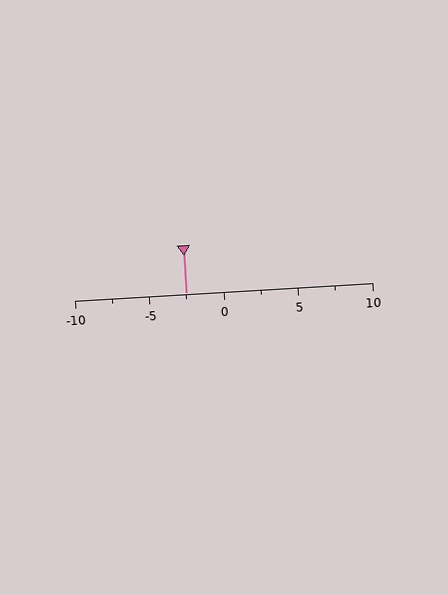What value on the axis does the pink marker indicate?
The marker indicates approximately -2.5.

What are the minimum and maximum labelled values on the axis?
The axis runs from -10 to 10.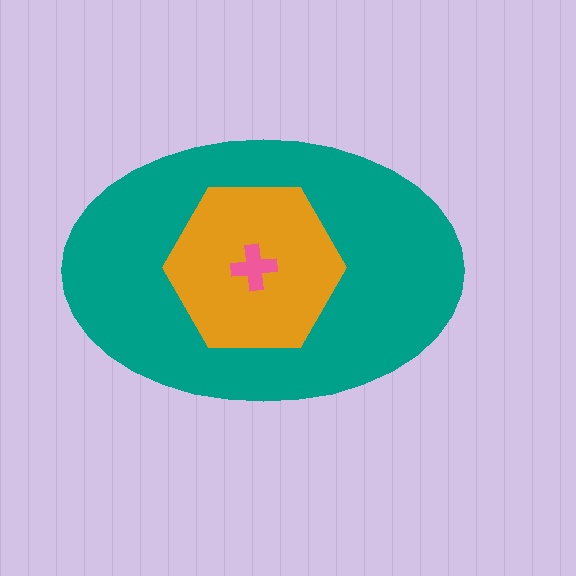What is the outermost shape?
The teal ellipse.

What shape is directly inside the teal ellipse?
The orange hexagon.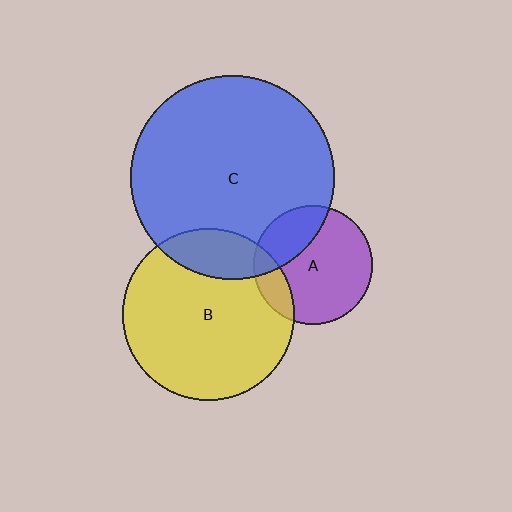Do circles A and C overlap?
Yes.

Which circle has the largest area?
Circle C (blue).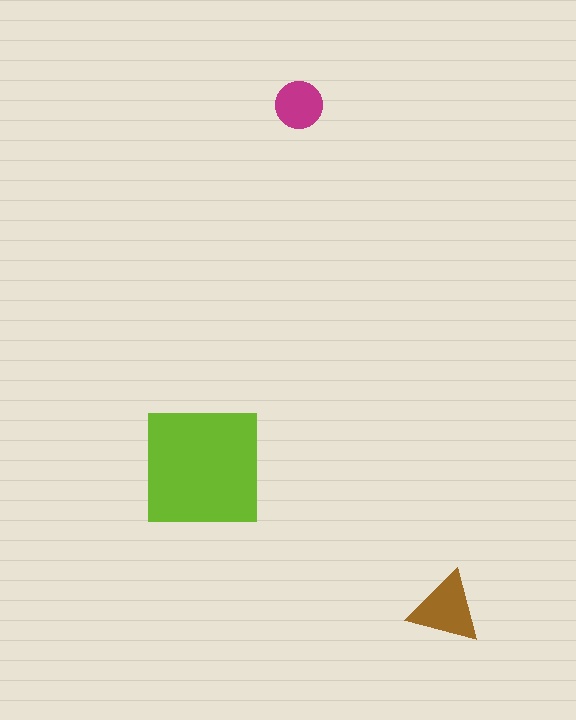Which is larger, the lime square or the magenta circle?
The lime square.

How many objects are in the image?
There are 3 objects in the image.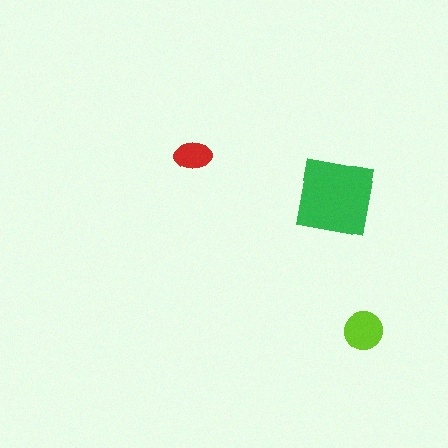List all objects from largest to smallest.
The green square, the lime circle, the red ellipse.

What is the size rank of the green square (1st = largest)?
1st.